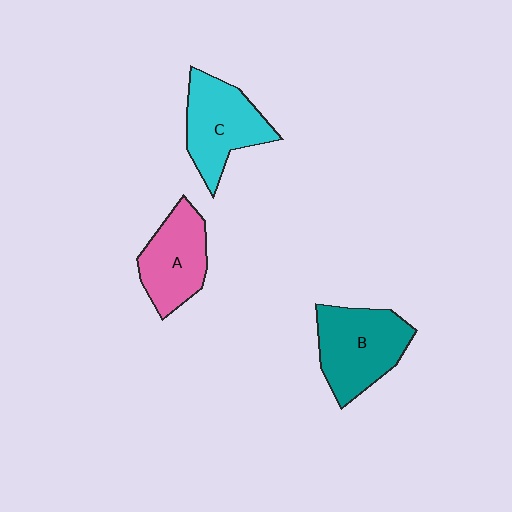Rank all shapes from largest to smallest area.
From largest to smallest: B (teal), C (cyan), A (pink).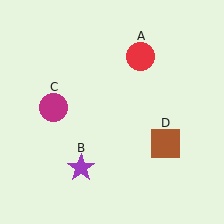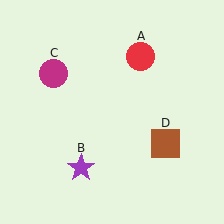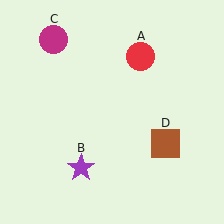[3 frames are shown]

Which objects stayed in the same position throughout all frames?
Red circle (object A) and purple star (object B) and brown square (object D) remained stationary.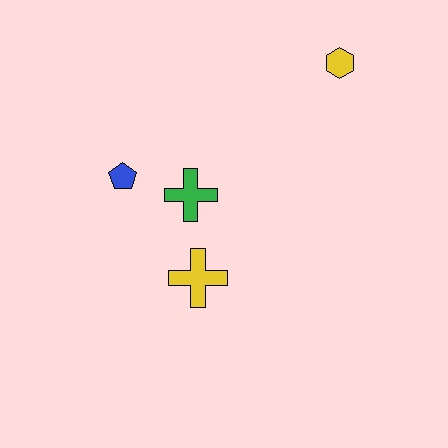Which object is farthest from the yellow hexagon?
The yellow cross is farthest from the yellow hexagon.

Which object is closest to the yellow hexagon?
The green cross is closest to the yellow hexagon.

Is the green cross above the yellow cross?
Yes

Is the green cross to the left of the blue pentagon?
No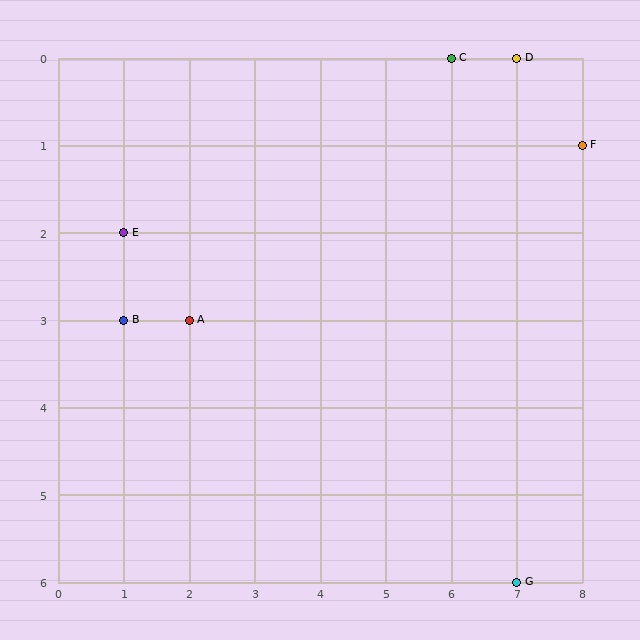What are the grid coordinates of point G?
Point G is at grid coordinates (7, 6).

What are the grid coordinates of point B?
Point B is at grid coordinates (1, 3).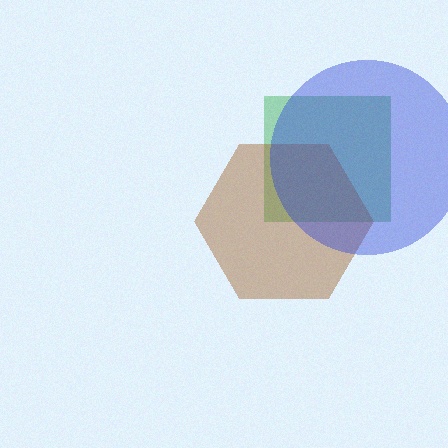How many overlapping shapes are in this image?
There are 3 overlapping shapes in the image.